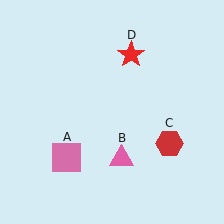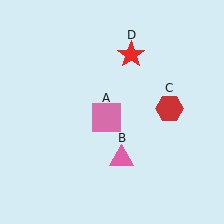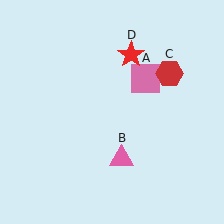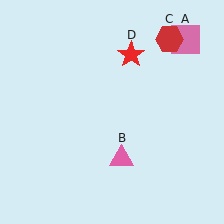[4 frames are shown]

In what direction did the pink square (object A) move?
The pink square (object A) moved up and to the right.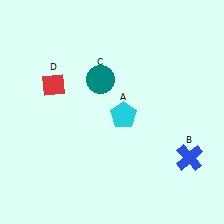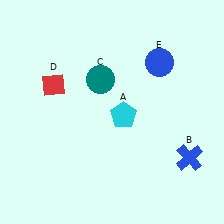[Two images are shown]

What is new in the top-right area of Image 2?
A blue circle (E) was added in the top-right area of Image 2.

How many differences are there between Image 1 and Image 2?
There is 1 difference between the two images.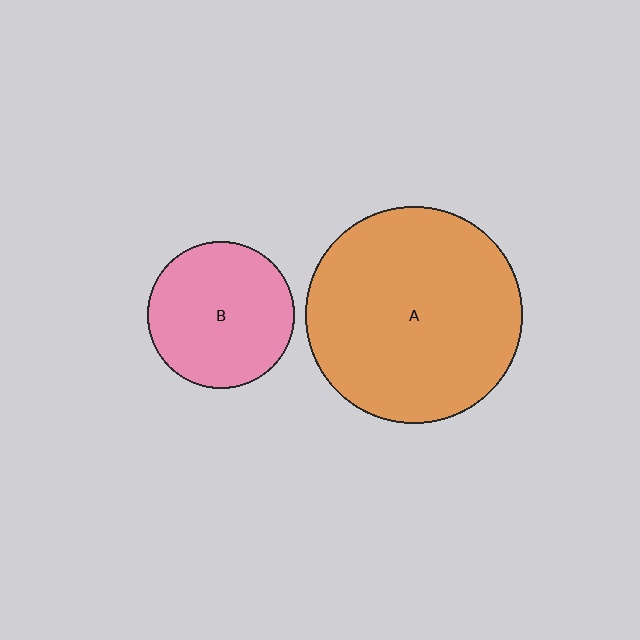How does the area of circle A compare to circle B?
Approximately 2.2 times.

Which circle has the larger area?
Circle A (orange).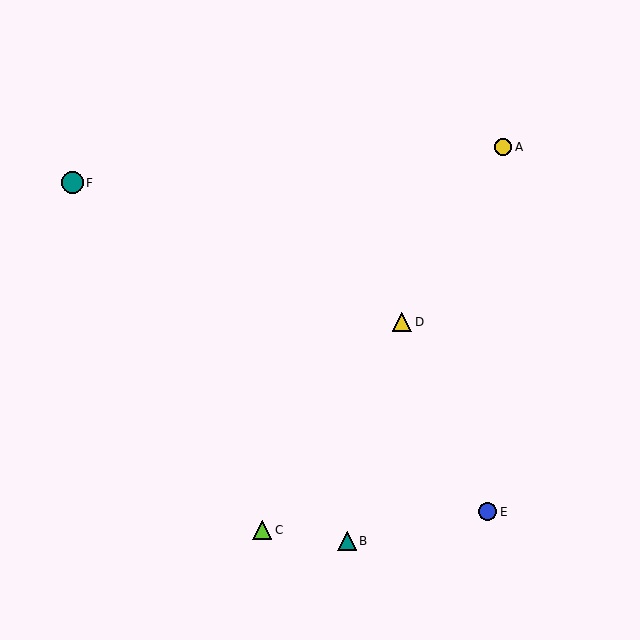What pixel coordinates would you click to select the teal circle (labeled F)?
Click at (72, 183) to select the teal circle F.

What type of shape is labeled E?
Shape E is a blue circle.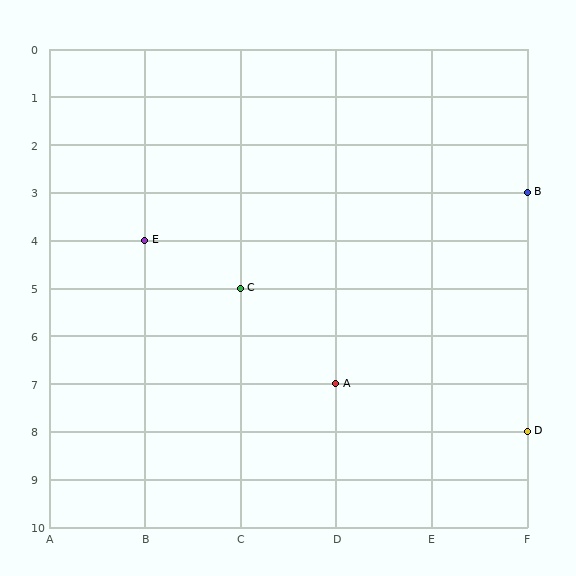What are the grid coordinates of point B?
Point B is at grid coordinates (F, 3).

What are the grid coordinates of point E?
Point E is at grid coordinates (B, 4).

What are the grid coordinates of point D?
Point D is at grid coordinates (F, 8).